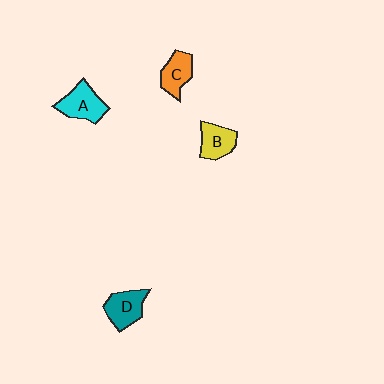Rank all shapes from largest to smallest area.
From largest to smallest: A (cyan), D (teal), B (yellow), C (orange).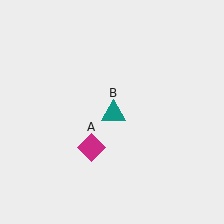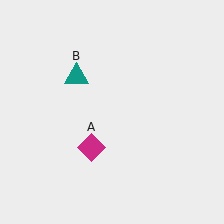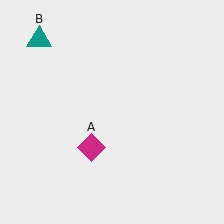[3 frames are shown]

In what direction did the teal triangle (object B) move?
The teal triangle (object B) moved up and to the left.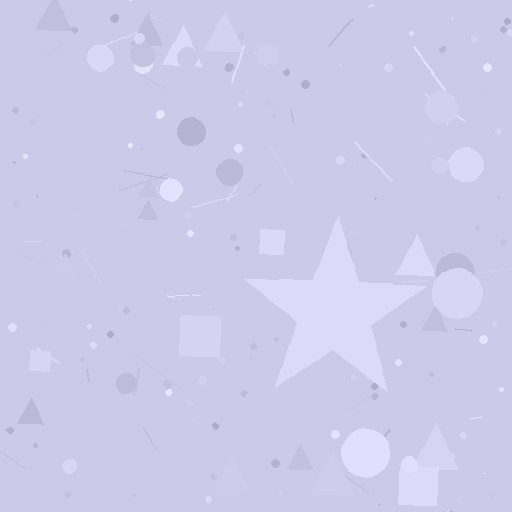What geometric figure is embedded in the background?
A star is embedded in the background.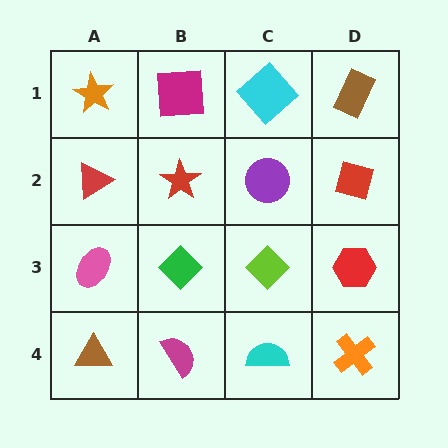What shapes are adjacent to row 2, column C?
A cyan diamond (row 1, column C), a lime diamond (row 3, column C), a red star (row 2, column B), a red diamond (row 2, column D).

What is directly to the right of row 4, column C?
An orange cross.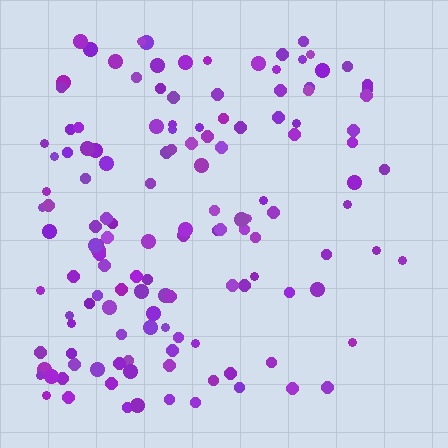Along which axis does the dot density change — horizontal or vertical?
Horizontal.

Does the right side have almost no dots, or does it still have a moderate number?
Still a moderate number, just noticeably fewer than the left.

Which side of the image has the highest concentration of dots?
The left.